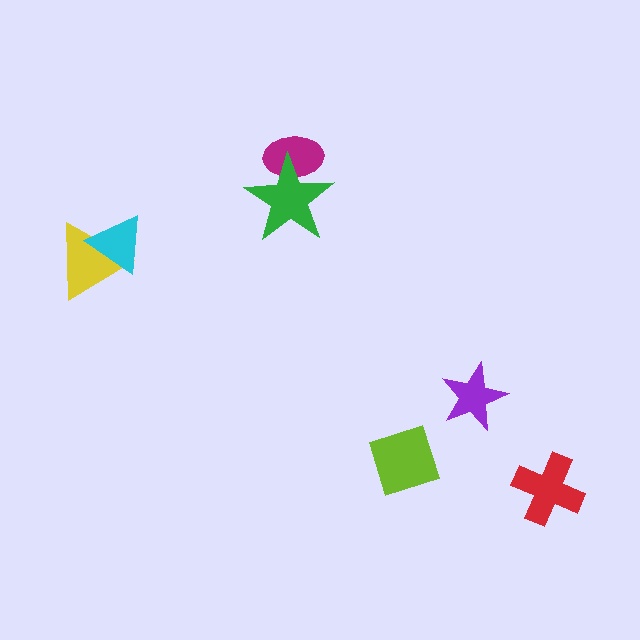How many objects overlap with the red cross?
0 objects overlap with the red cross.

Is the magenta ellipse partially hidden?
Yes, it is partially covered by another shape.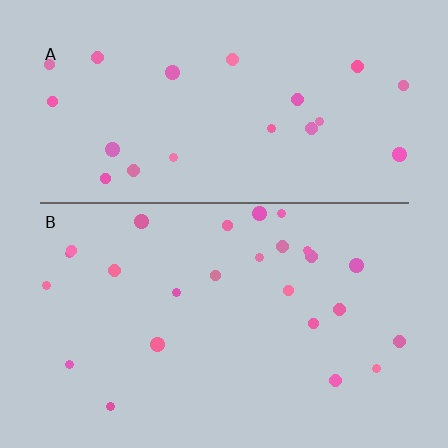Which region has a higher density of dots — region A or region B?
B (the bottom).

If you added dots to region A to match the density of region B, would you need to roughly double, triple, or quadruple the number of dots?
Approximately double.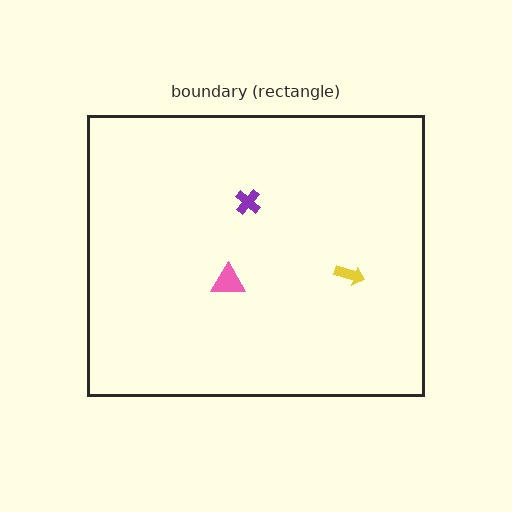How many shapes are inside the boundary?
3 inside, 0 outside.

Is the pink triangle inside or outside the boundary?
Inside.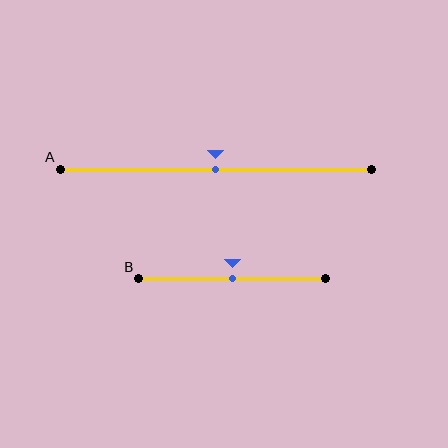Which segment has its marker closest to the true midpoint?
Segment A has its marker closest to the true midpoint.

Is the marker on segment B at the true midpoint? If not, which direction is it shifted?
Yes, the marker on segment B is at the true midpoint.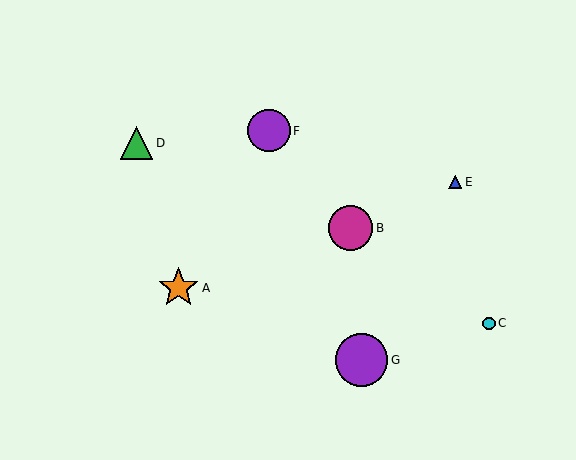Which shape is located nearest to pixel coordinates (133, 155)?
The green triangle (labeled D) at (137, 143) is nearest to that location.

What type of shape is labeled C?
Shape C is a cyan circle.